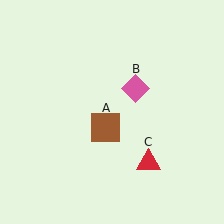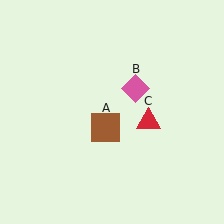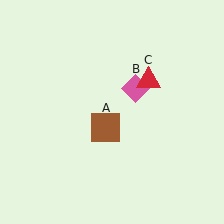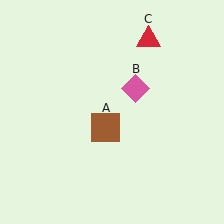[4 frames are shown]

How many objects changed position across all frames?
1 object changed position: red triangle (object C).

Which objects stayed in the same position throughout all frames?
Brown square (object A) and pink diamond (object B) remained stationary.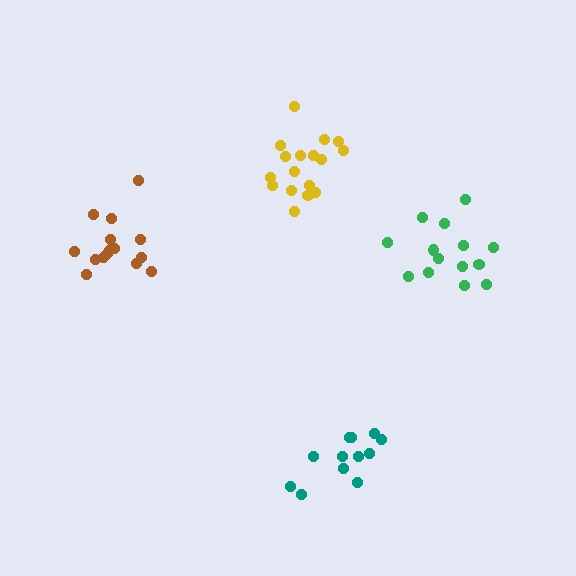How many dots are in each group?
Group 1: 12 dots, Group 2: 14 dots, Group 3: 15 dots, Group 4: 17 dots (58 total).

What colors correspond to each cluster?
The clusters are colored: teal, green, brown, yellow.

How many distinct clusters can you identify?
There are 4 distinct clusters.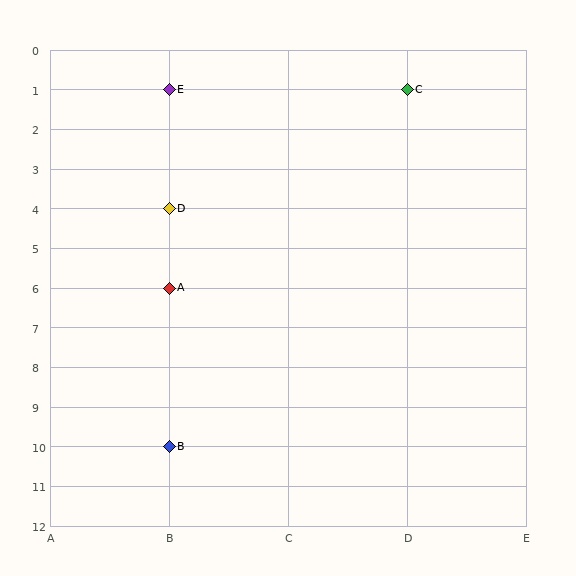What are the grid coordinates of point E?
Point E is at grid coordinates (B, 1).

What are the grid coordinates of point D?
Point D is at grid coordinates (B, 4).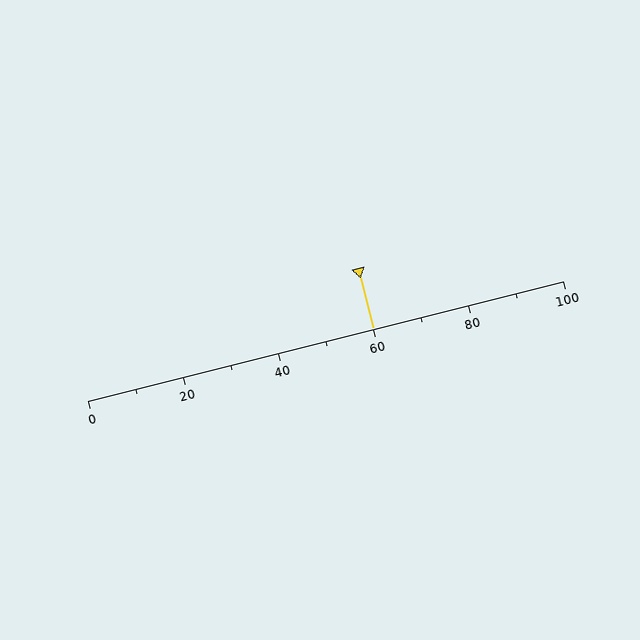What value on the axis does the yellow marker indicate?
The marker indicates approximately 60.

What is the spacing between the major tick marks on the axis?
The major ticks are spaced 20 apart.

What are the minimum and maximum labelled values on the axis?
The axis runs from 0 to 100.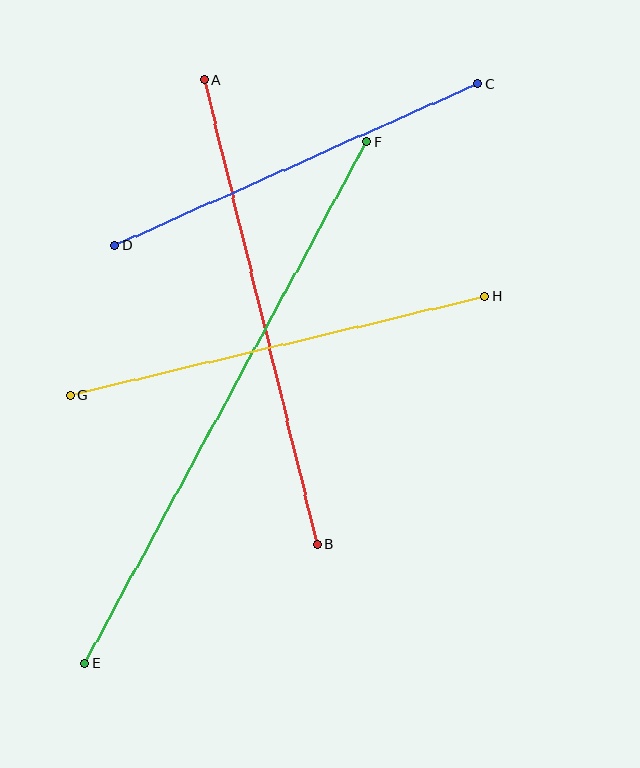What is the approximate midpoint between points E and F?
The midpoint is at approximately (226, 402) pixels.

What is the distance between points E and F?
The distance is approximately 593 pixels.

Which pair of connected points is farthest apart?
Points E and F are farthest apart.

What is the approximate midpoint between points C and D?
The midpoint is at approximately (296, 165) pixels.